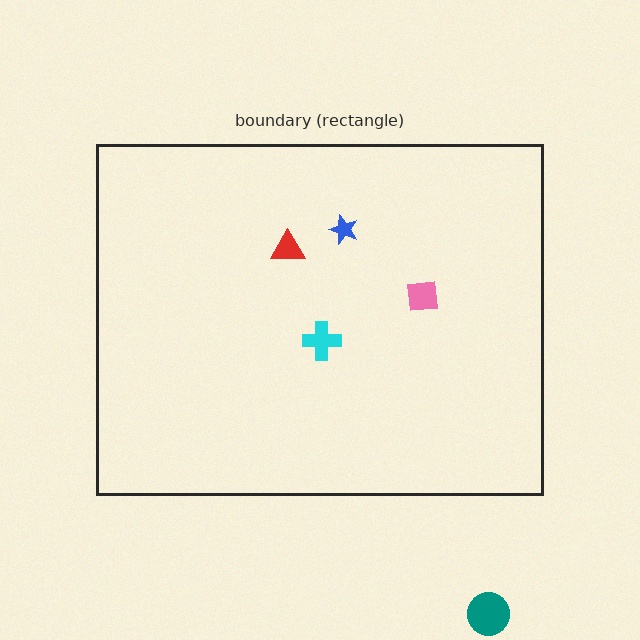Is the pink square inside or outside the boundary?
Inside.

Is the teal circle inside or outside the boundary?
Outside.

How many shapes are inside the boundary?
4 inside, 1 outside.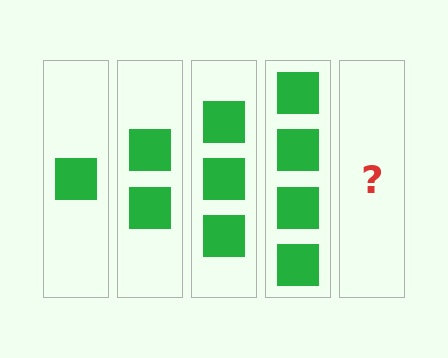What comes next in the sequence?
The next element should be 5 squares.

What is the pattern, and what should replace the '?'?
The pattern is that each step adds one more square. The '?' should be 5 squares.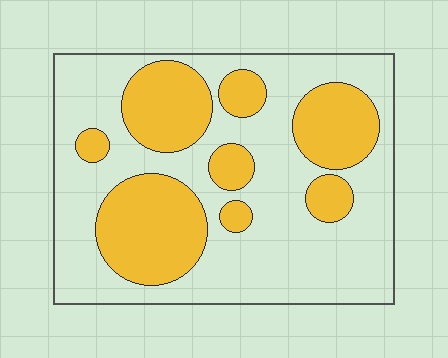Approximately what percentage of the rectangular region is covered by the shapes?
Approximately 35%.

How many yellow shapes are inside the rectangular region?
8.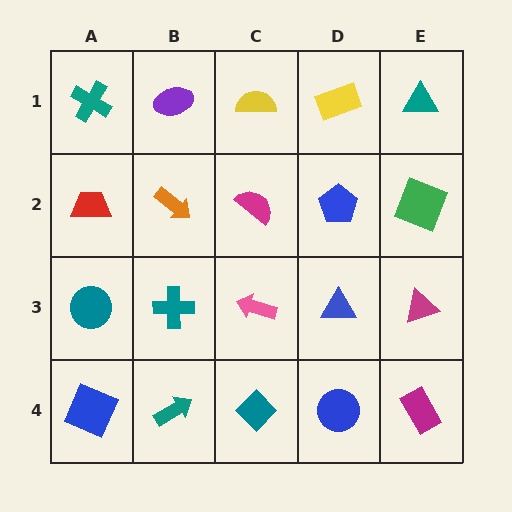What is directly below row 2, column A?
A teal circle.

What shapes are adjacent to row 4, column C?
A pink arrow (row 3, column C), a teal arrow (row 4, column B), a blue circle (row 4, column D).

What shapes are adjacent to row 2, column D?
A yellow rectangle (row 1, column D), a blue triangle (row 3, column D), a magenta semicircle (row 2, column C), a green square (row 2, column E).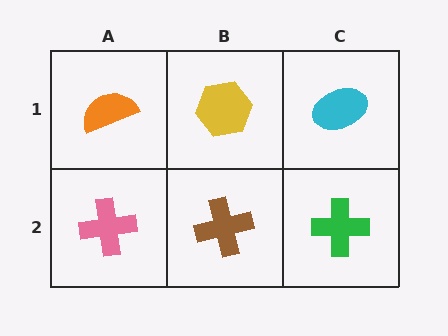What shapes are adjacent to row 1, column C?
A green cross (row 2, column C), a yellow hexagon (row 1, column B).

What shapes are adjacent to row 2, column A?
An orange semicircle (row 1, column A), a brown cross (row 2, column B).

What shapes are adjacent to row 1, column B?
A brown cross (row 2, column B), an orange semicircle (row 1, column A), a cyan ellipse (row 1, column C).